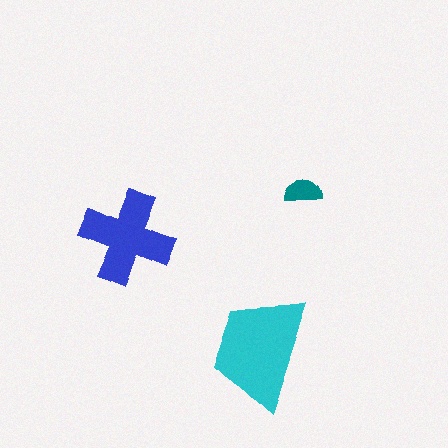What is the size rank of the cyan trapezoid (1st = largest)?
1st.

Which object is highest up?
The teal semicircle is topmost.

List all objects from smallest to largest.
The teal semicircle, the blue cross, the cyan trapezoid.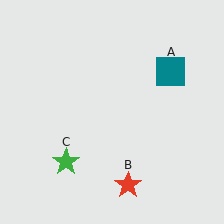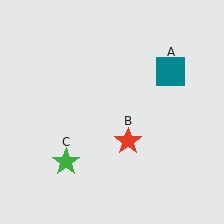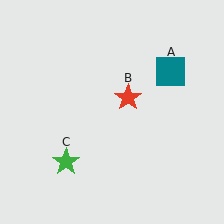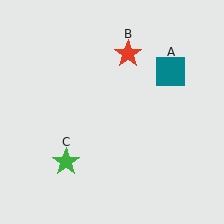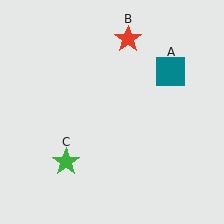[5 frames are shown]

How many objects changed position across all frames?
1 object changed position: red star (object B).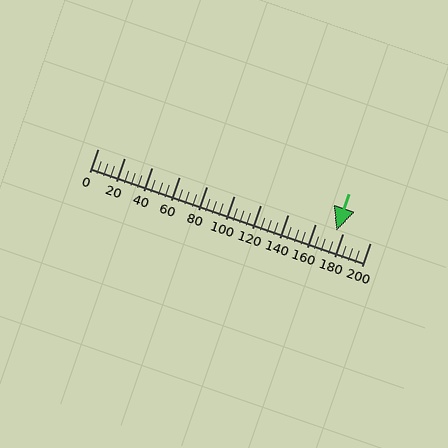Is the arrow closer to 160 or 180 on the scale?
The arrow is closer to 180.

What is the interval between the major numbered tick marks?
The major tick marks are spaced 20 units apart.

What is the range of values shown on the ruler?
The ruler shows values from 0 to 200.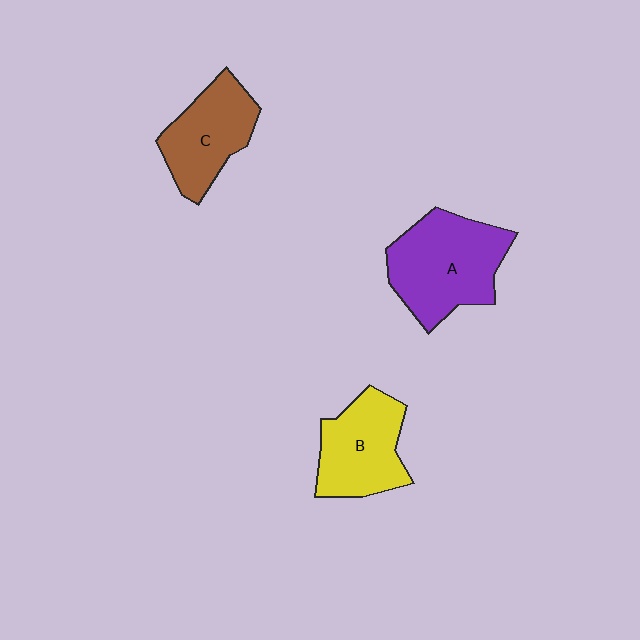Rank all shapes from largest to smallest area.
From largest to smallest: A (purple), B (yellow), C (brown).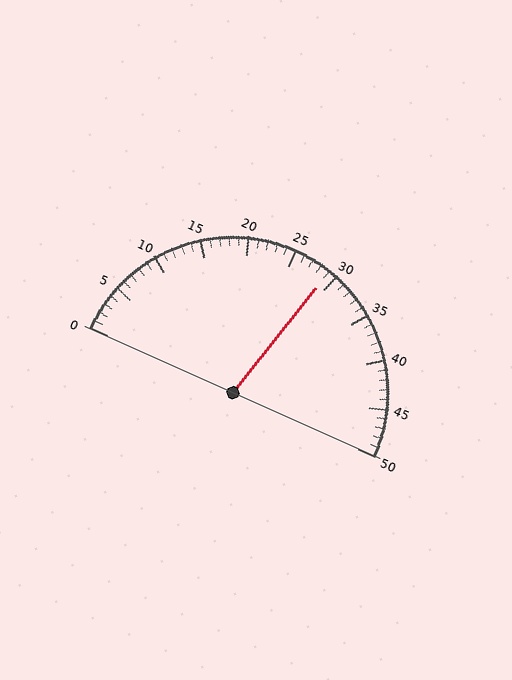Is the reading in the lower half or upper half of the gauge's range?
The reading is in the upper half of the range (0 to 50).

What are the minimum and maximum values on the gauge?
The gauge ranges from 0 to 50.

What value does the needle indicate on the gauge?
The needle indicates approximately 29.